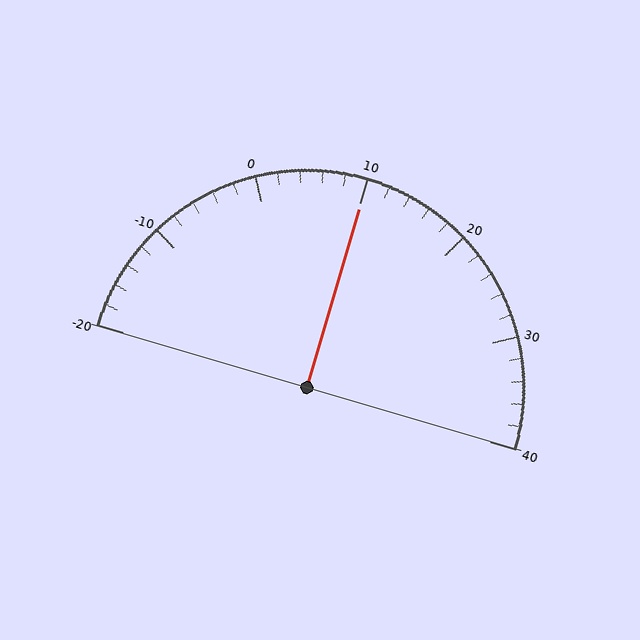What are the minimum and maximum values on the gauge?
The gauge ranges from -20 to 40.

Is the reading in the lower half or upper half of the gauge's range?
The reading is in the upper half of the range (-20 to 40).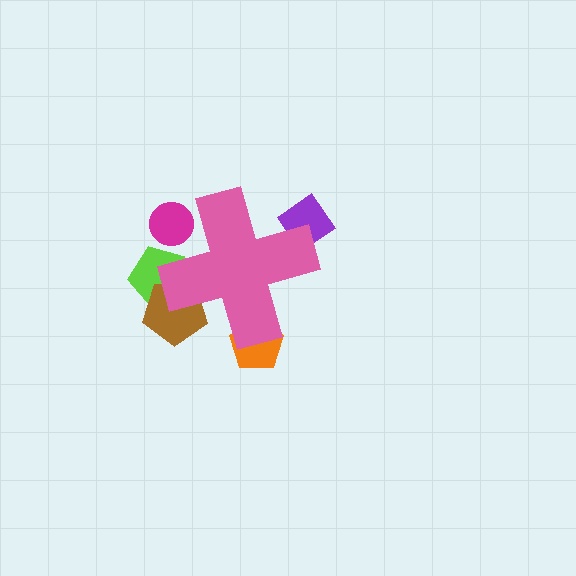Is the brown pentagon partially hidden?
Yes, the brown pentagon is partially hidden behind the pink cross.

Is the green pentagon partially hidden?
Yes, the green pentagon is partially hidden behind the pink cross.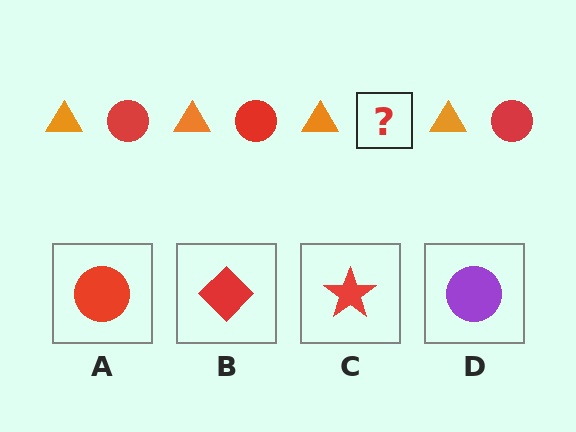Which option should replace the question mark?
Option A.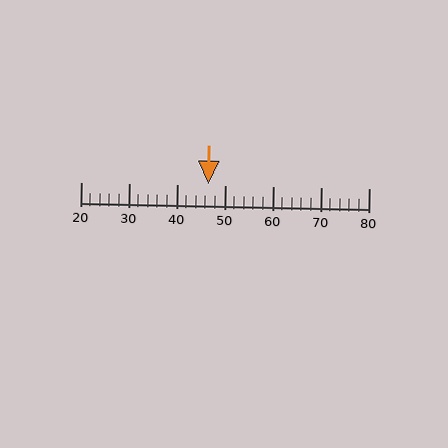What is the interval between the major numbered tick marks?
The major tick marks are spaced 10 units apart.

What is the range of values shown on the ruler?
The ruler shows values from 20 to 80.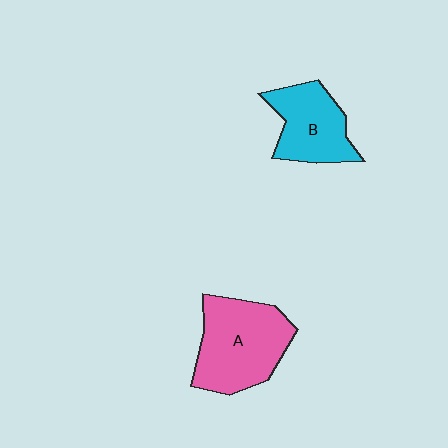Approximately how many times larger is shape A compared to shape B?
Approximately 1.4 times.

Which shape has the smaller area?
Shape B (cyan).